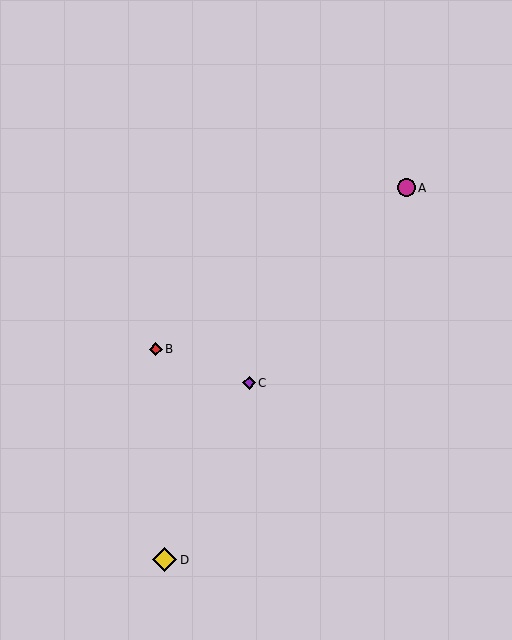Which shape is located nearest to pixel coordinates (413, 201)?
The magenta circle (labeled A) at (407, 188) is nearest to that location.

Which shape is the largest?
The yellow diamond (labeled D) is the largest.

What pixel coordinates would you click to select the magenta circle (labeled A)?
Click at (407, 188) to select the magenta circle A.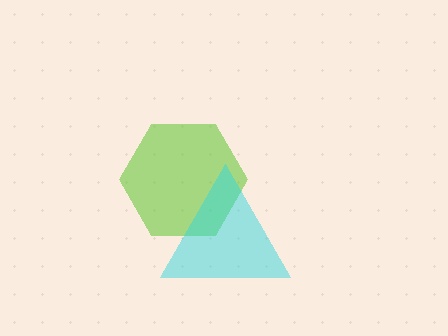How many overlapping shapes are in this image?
There are 2 overlapping shapes in the image.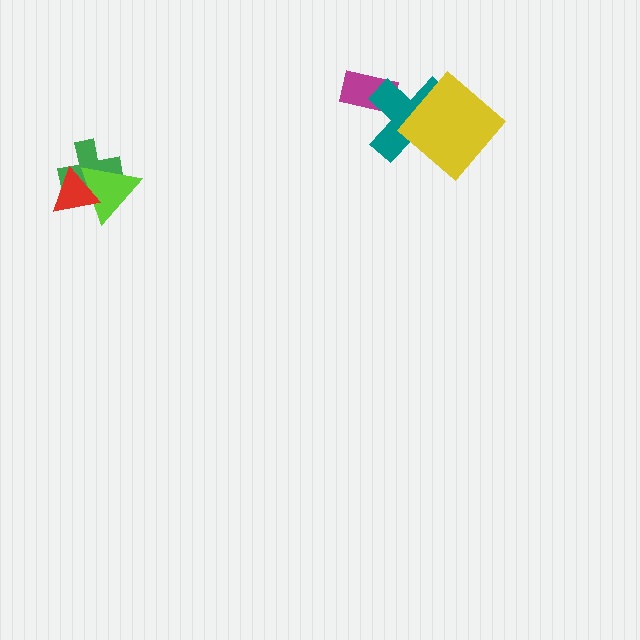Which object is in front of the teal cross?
The yellow diamond is in front of the teal cross.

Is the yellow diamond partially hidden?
No, no other shape covers it.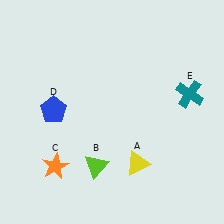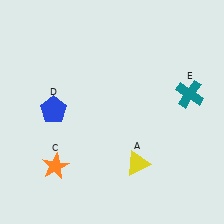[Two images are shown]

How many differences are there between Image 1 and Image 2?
There is 1 difference between the two images.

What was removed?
The lime triangle (B) was removed in Image 2.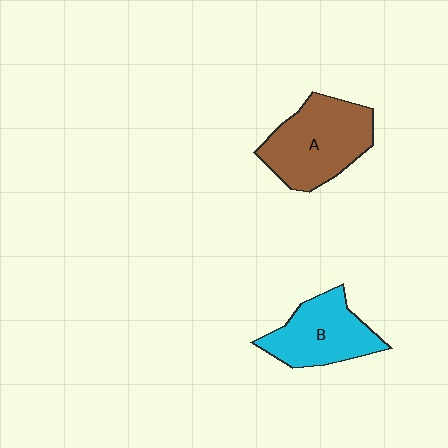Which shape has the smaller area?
Shape B (cyan).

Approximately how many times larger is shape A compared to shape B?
Approximately 1.3 times.